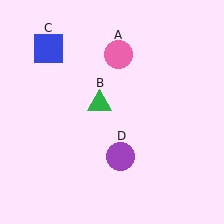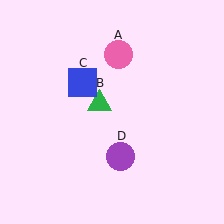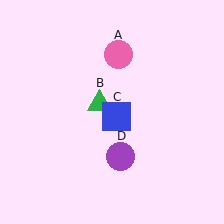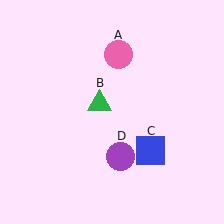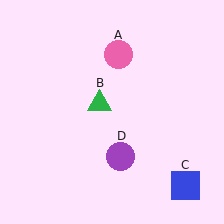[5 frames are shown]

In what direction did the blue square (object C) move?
The blue square (object C) moved down and to the right.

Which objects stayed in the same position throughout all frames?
Pink circle (object A) and green triangle (object B) and purple circle (object D) remained stationary.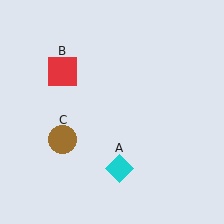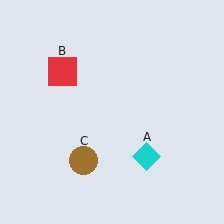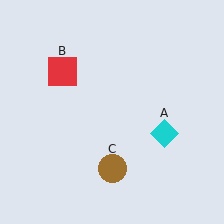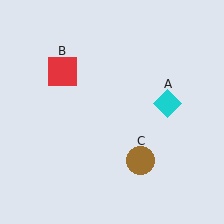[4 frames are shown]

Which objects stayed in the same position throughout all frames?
Red square (object B) remained stationary.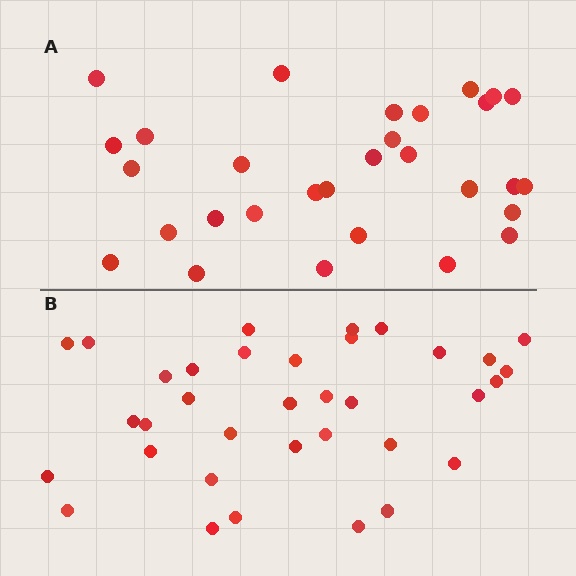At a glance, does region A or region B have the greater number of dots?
Region B (the bottom region) has more dots.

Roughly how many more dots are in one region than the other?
Region B has about 5 more dots than region A.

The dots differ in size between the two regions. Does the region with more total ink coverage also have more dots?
No. Region A has more total ink coverage because its dots are larger, but region B actually contains more individual dots. Total area can be misleading — the number of items is what matters here.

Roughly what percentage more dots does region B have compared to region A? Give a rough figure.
About 15% more.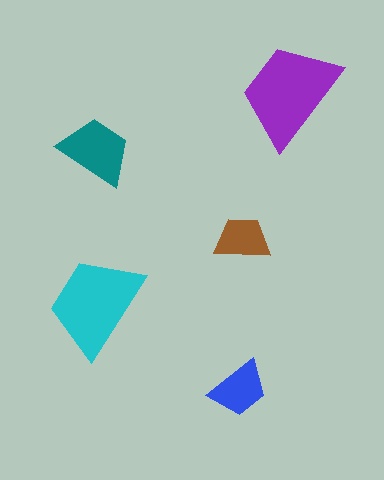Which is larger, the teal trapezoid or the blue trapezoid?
The teal one.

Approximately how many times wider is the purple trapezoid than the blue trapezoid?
About 2 times wider.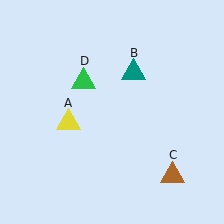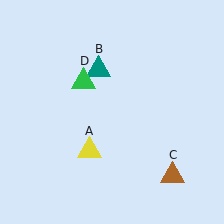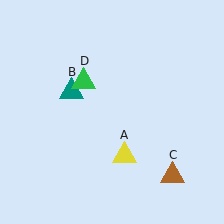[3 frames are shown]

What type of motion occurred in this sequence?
The yellow triangle (object A), teal triangle (object B) rotated counterclockwise around the center of the scene.